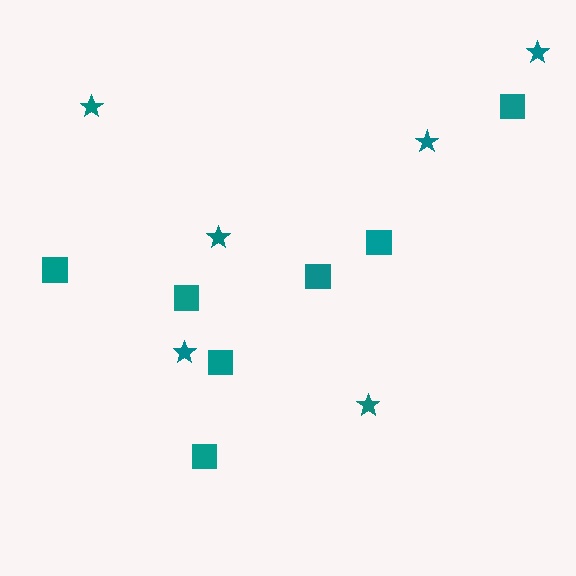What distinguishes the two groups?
There are 2 groups: one group of squares (7) and one group of stars (6).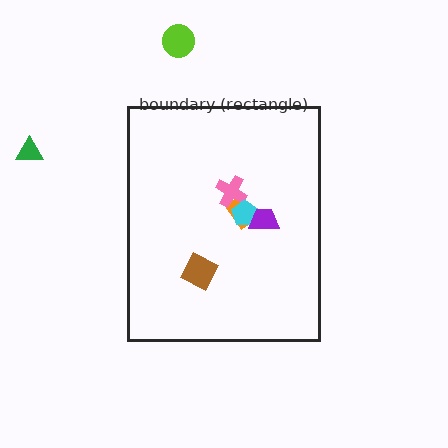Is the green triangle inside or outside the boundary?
Outside.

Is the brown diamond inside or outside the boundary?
Inside.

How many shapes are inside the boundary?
5 inside, 2 outside.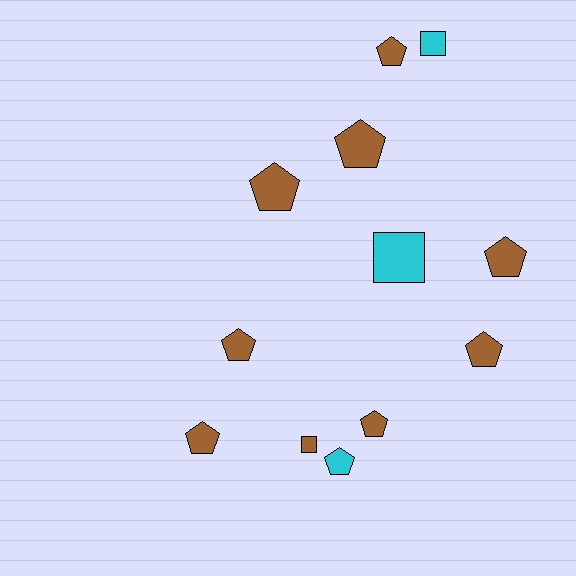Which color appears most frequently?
Brown, with 9 objects.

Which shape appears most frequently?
Pentagon, with 9 objects.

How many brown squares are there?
There is 1 brown square.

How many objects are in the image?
There are 12 objects.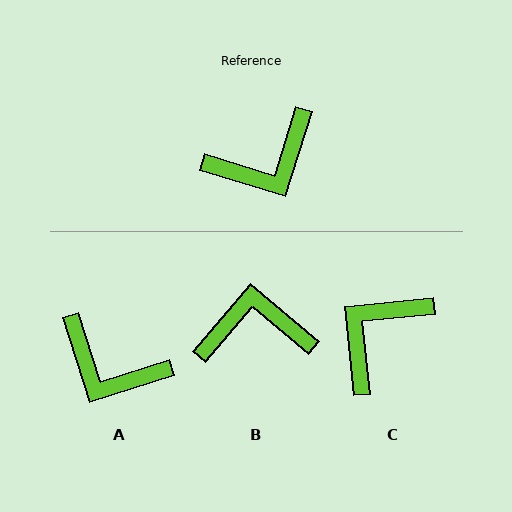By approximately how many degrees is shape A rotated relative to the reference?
Approximately 55 degrees clockwise.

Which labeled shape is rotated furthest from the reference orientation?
B, about 157 degrees away.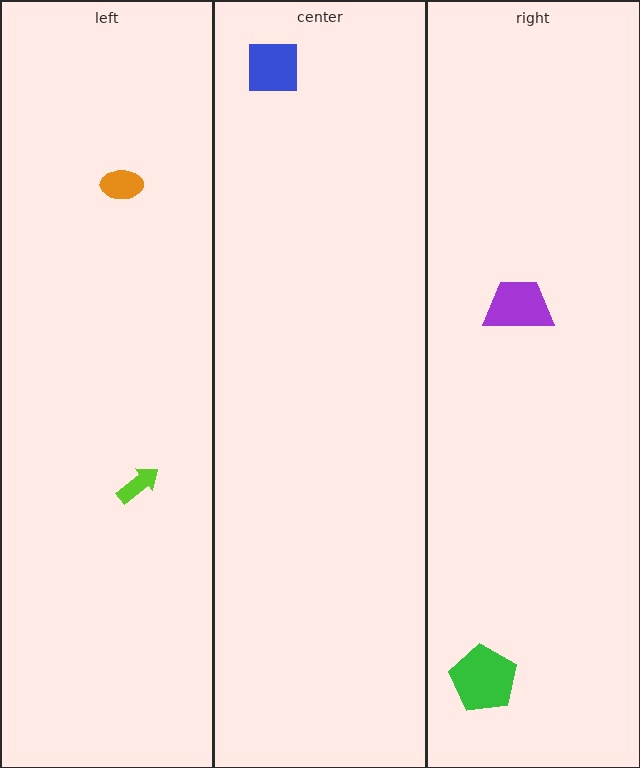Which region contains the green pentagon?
The right region.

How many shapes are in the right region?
2.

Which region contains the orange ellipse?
The left region.